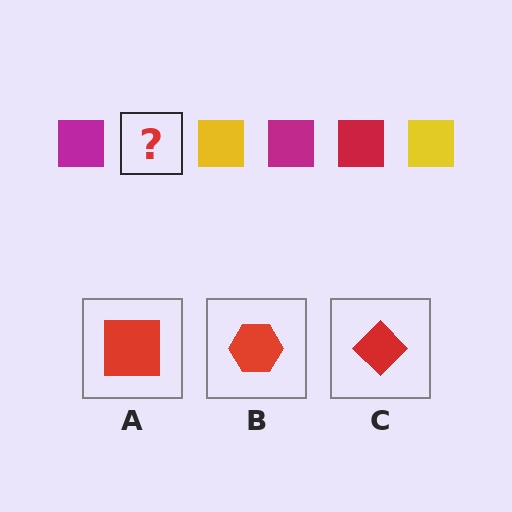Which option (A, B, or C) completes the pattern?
A.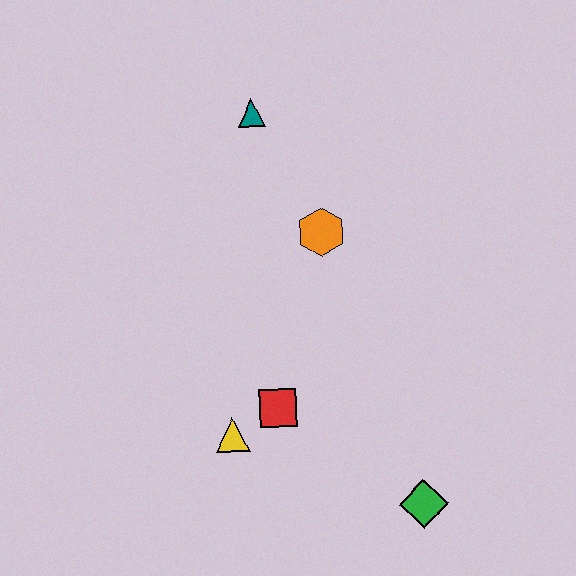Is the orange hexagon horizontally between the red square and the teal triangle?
No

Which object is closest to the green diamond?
The red square is closest to the green diamond.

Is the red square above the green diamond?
Yes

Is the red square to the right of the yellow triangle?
Yes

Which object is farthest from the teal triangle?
The green diamond is farthest from the teal triangle.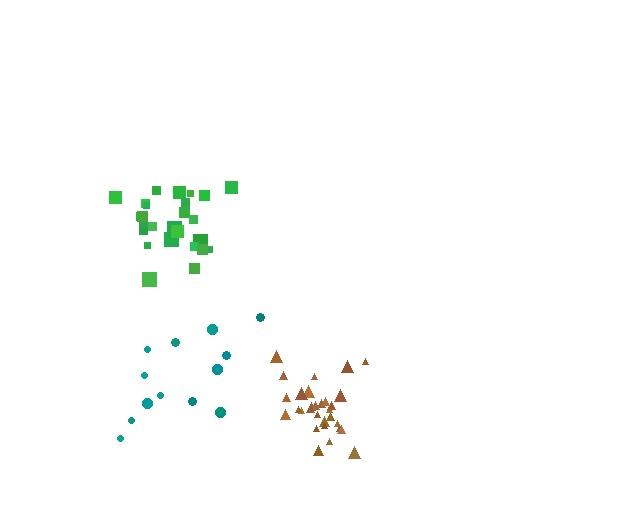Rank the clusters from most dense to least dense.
brown, green, teal.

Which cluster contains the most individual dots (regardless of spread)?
Brown (30).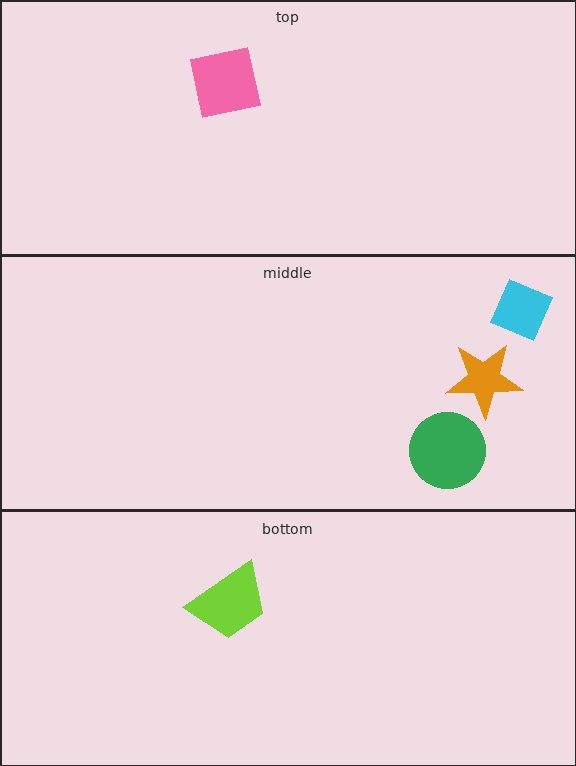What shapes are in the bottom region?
The lime trapezoid.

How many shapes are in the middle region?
3.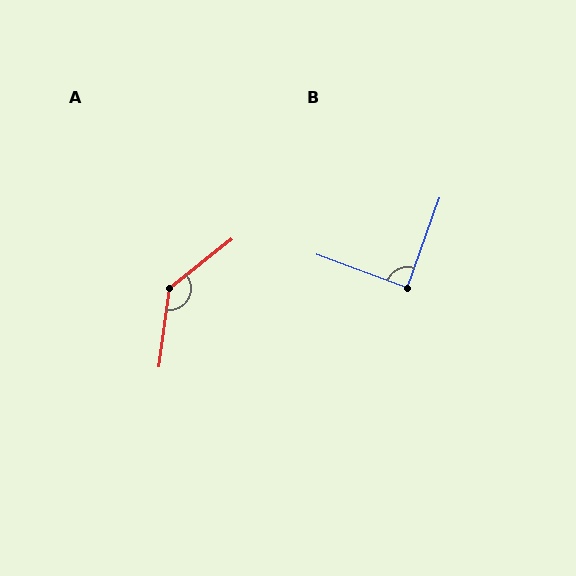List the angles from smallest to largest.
B (90°), A (136°).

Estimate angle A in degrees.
Approximately 136 degrees.